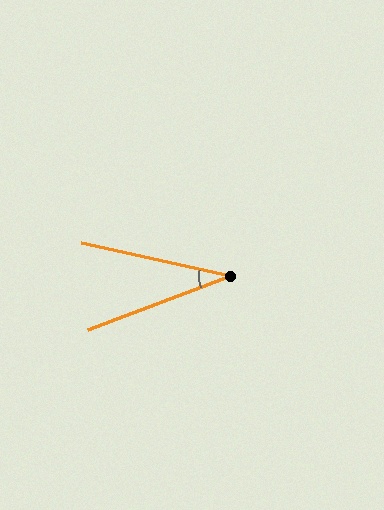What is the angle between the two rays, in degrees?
Approximately 33 degrees.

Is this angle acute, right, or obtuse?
It is acute.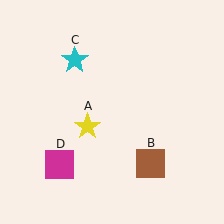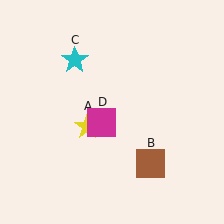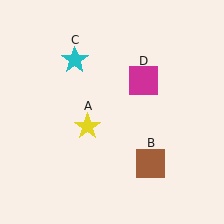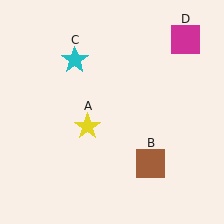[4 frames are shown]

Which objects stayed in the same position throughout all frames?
Yellow star (object A) and brown square (object B) and cyan star (object C) remained stationary.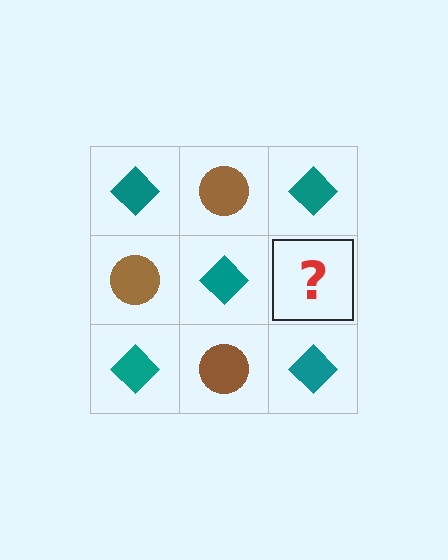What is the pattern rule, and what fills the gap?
The rule is that it alternates teal diamond and brown circle in a checkerboard pattern. The gap should be filled with a brown circle.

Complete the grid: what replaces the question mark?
The question mark should be replaced with a brown circle.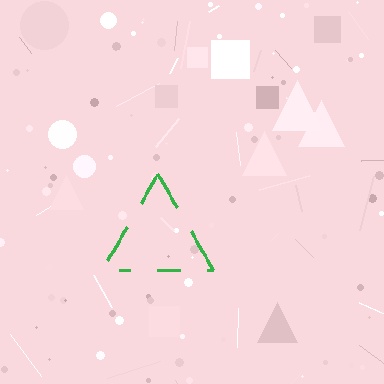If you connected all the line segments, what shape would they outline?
They would outline a triangle.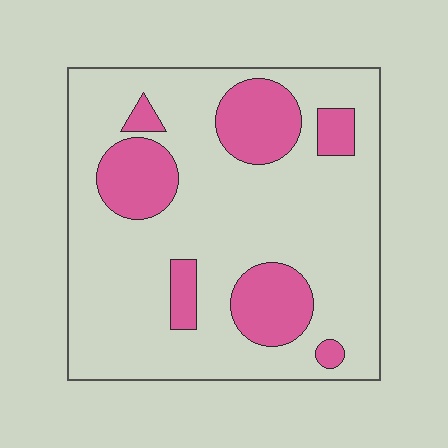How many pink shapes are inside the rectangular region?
7.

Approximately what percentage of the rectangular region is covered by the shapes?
Approximately 25%.